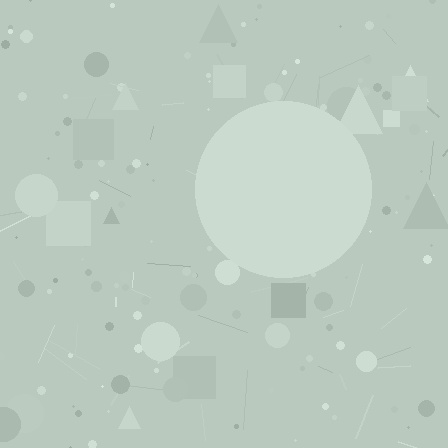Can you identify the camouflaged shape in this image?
The camouflaged shape is a circle.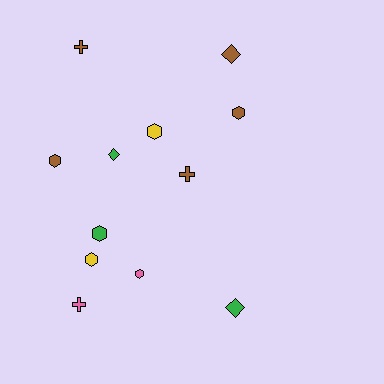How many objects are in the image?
There are 12 objects.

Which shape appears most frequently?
Hexagon, with 6 objects.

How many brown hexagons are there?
There are 2 brown hexagons.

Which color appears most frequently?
Brown, with 5 objects.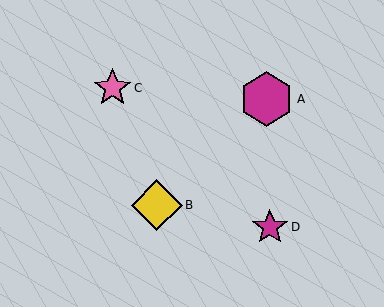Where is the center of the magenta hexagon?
The center of the magenta hexagon is at (267, 99).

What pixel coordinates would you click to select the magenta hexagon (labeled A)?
Click at (267, 99) to select the magenta hexagon A.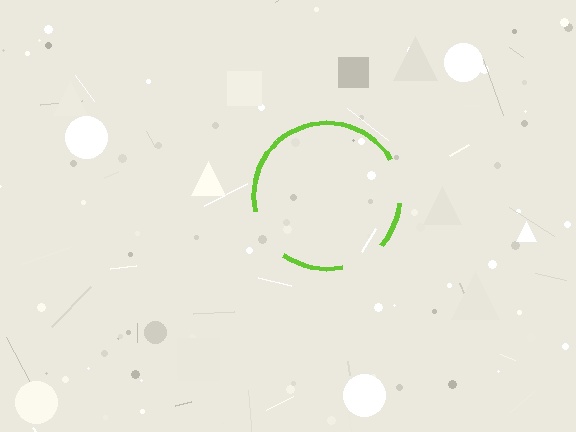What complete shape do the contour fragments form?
The contour fragments form a circle.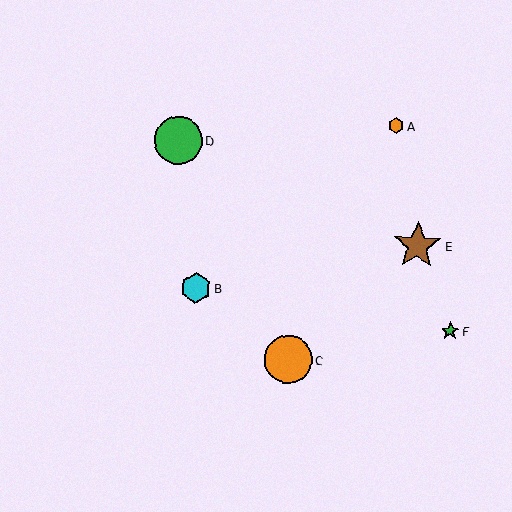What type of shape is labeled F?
Shape F is a green star.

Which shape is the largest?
The brown star (labeled E) is the largest.